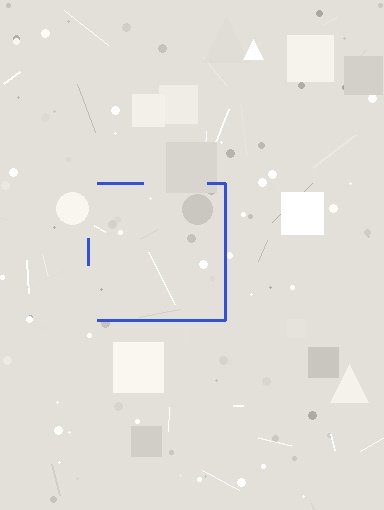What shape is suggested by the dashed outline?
The dashed outline suggests a square.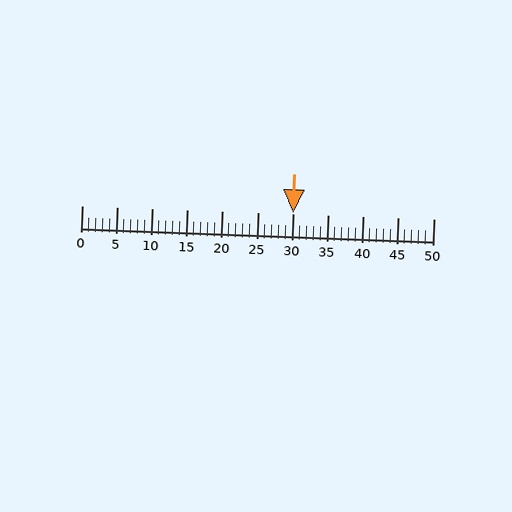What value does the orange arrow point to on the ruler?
The orange arrow points to approximately 30.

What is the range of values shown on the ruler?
The ruler shows values from 0 to 50.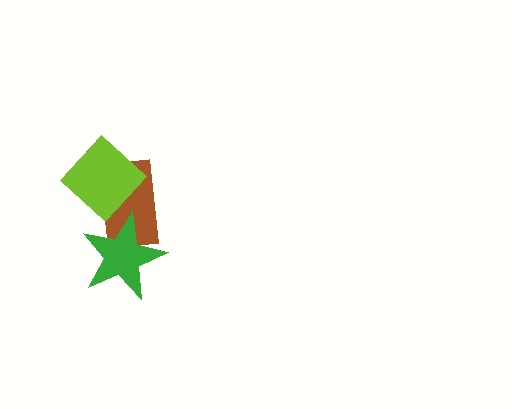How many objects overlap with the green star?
1 object overlaps with the green star.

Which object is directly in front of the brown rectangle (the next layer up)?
The green star is directly in front of the brown rectangle.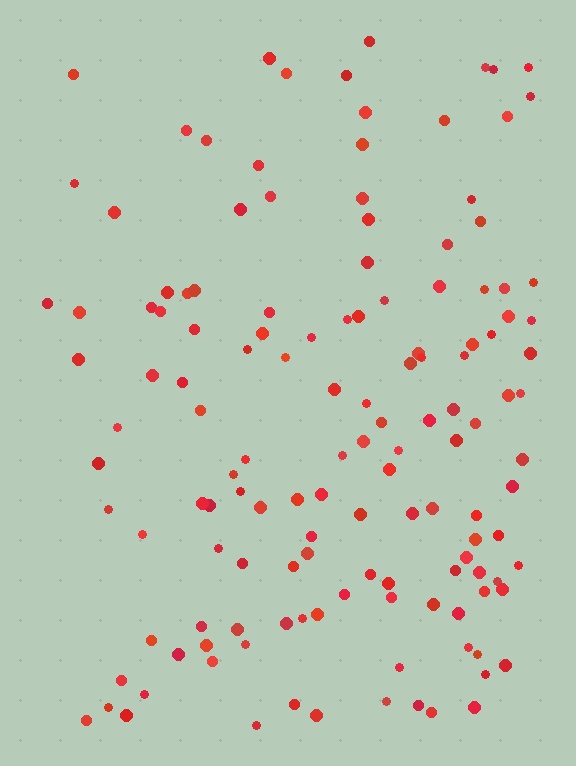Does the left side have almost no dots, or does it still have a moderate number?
Still a moderate number, just noticeably fewer than the right.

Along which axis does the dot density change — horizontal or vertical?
Horizontal.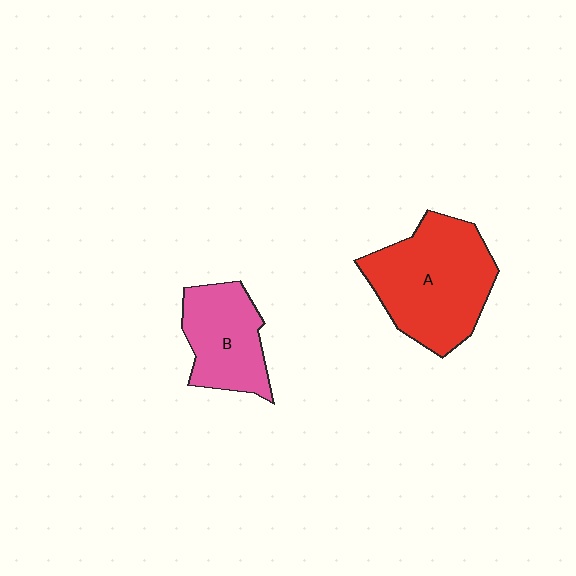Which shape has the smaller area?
Shape B (pink).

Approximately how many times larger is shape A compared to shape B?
Approximately 1.6 times.